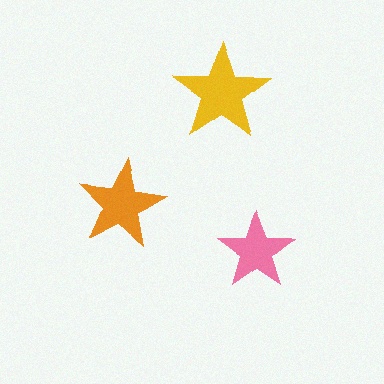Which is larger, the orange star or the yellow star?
The yellow one.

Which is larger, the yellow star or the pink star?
The yellow one.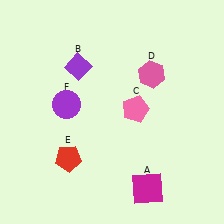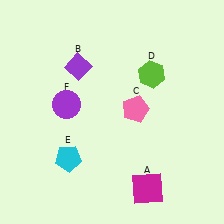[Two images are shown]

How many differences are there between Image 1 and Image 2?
There are 2 differences between the two images.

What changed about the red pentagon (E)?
In Image 1, E is red. In Image 2, it changed to cyan.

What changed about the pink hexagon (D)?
In Image 1, D is pink. In Image 2, it changed to lime.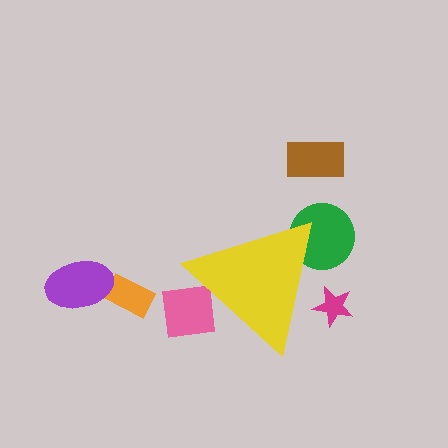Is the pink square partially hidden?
Yes, the pink square is partially hidden behind the yellow triangle.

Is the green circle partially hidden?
Yes, the green circle is partially hidden behind the yellow triangle.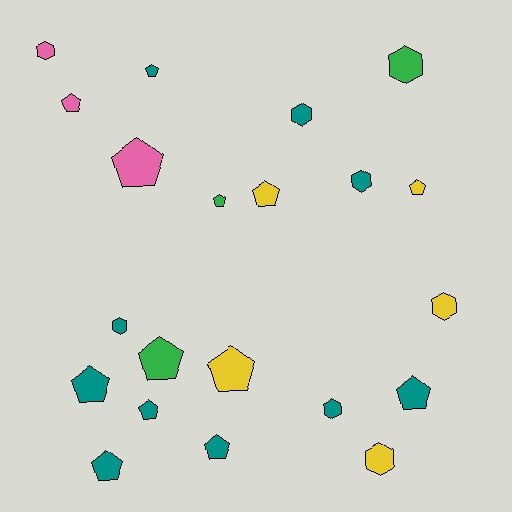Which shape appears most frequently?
Pentagon, with 13 objects.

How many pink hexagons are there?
There is 1 pink hexagon.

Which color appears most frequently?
Teal, with 10 objects.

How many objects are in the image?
There are 21 objects.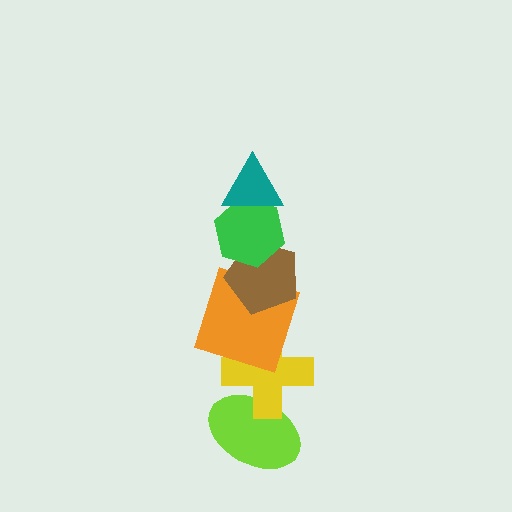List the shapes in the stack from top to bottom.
From top to bottom: the teal triangle, the green hexagon, the brown pentagon, the orange square, the yellow cross, the lime ellipse.